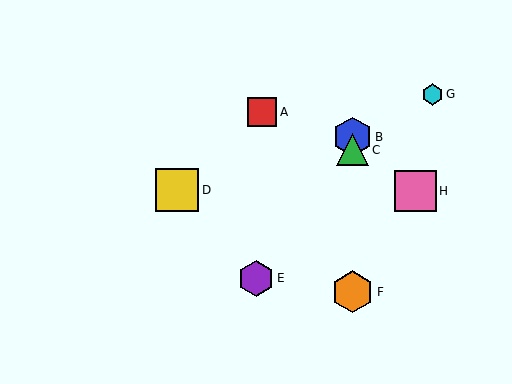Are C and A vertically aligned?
No, C is at x≈353 and A is at x≈262.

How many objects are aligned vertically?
3 objects (B, C, F) are aligned vertically.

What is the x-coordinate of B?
Object B is at x≈353.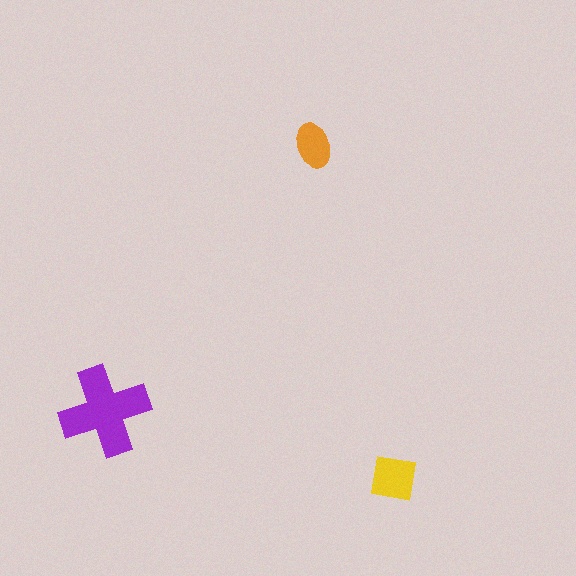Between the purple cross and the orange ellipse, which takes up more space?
The purple cross.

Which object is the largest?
The purple cross.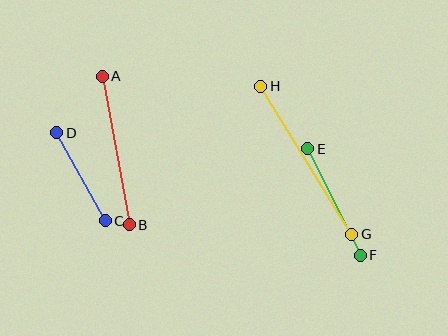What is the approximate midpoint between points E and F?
The midpoint is at approximately (334, 202) pixels.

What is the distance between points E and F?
The distance is approximately 119 pixels.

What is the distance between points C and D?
The distance is approximately 100 pixels.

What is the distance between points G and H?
The distance is approximately 174 pixels.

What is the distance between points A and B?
The distance is approximately 151 pixels.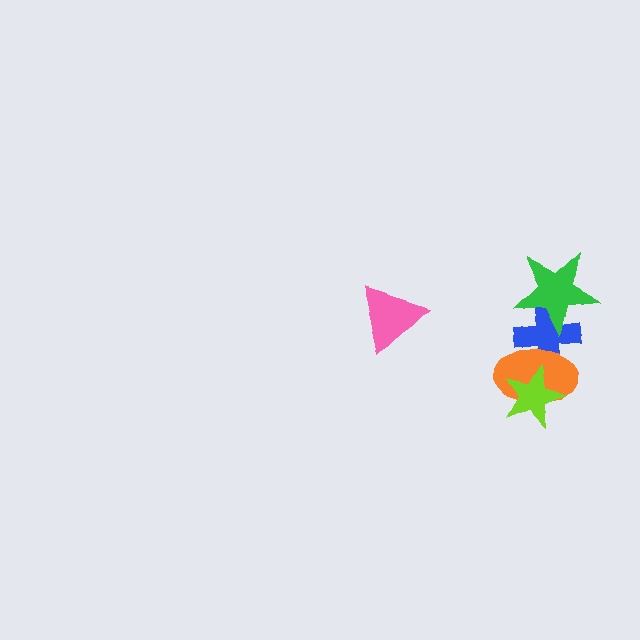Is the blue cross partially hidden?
Yes, it is partially covered by another shape.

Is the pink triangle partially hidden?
No, no other shape covers it.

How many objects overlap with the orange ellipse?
2 objects overlap with the orange ellipse.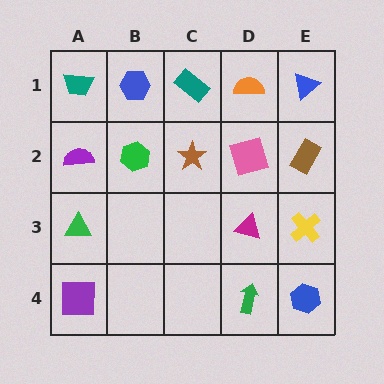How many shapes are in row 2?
5 shapes.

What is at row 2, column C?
A brown star.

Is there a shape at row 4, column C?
No, that cell is empty.